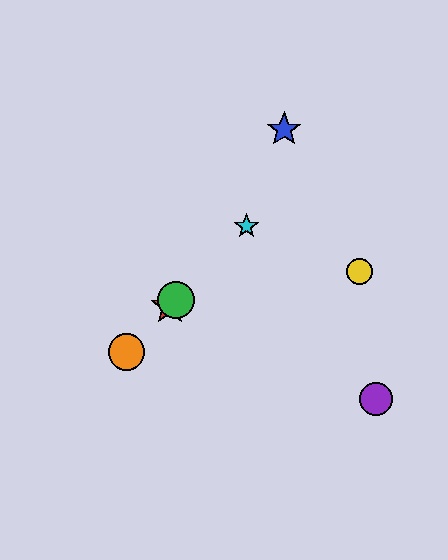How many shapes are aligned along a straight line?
4 shapes (the red star, the green circle, the orange circle, the cyan star) are aligned along a straight line.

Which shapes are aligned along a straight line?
The red star, the green circle, the orange circle, the cyan star are aligned along a straight line.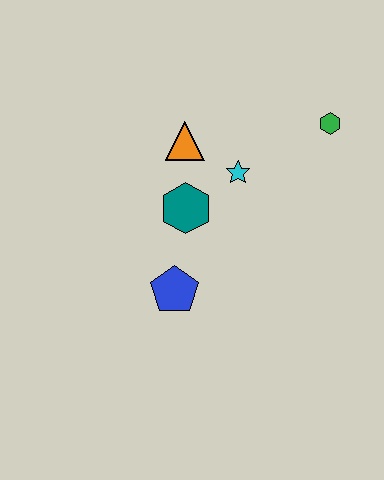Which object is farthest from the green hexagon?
The blue pentagon is farthest from the green hexagon.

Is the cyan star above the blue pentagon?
Yes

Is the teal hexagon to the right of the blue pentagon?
Yes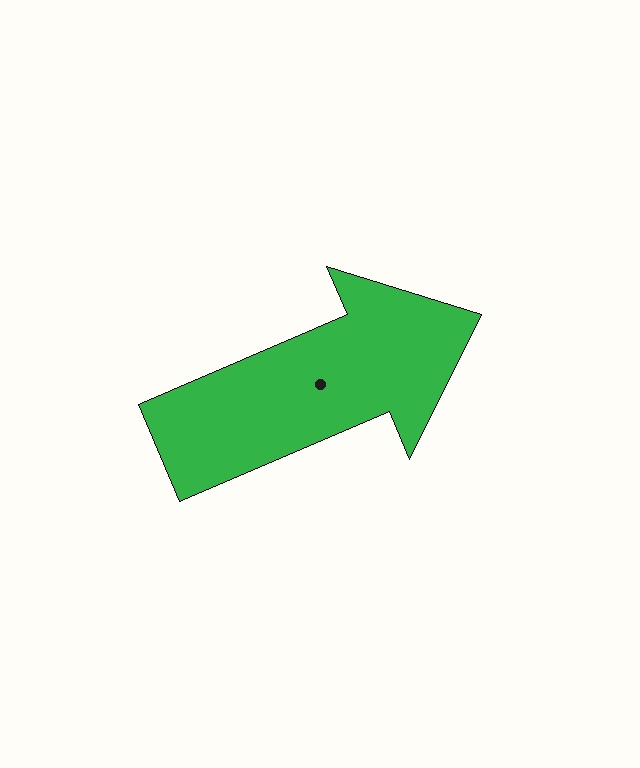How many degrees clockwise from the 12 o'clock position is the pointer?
Approximately 67 degrees.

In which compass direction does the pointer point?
Northeast.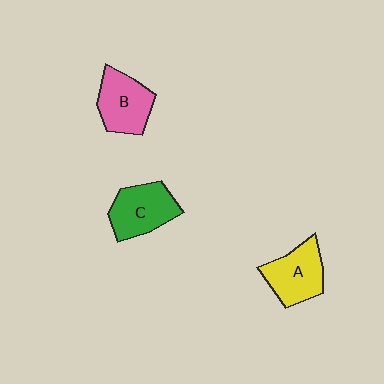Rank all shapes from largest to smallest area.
From largest to smallest: C (green), A (yellow), B (pink).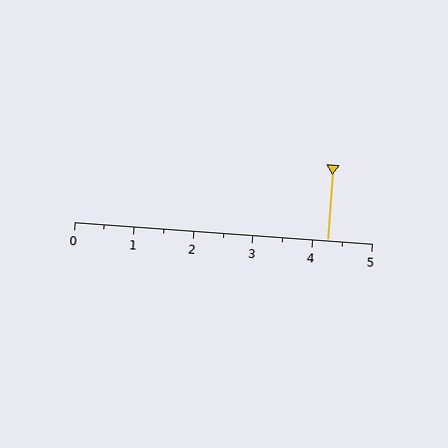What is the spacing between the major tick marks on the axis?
The major ticks are spaced 1 apart.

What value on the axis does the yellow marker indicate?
The marker indicates approximately 4.2.